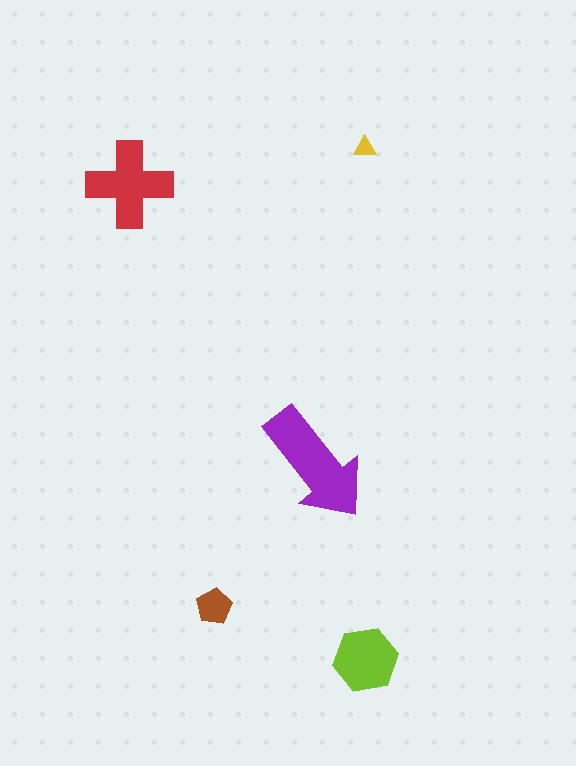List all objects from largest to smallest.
The purple arrow, the red cross, the lime hexagon, the brown pentagon, the yellow triangle.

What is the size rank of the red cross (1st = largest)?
2nd.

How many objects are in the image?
There are 5 objects in the image.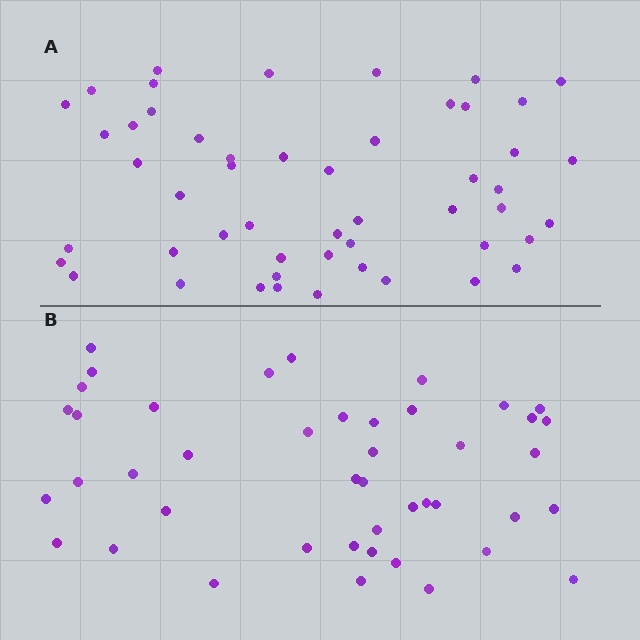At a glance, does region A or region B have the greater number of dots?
Region A (the top region) has more dots.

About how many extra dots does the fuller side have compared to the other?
Region A has roughly 8 or so more dots than region B.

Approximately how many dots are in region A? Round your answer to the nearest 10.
About 50 dots. (The exact count is 51, which rounds to 50.)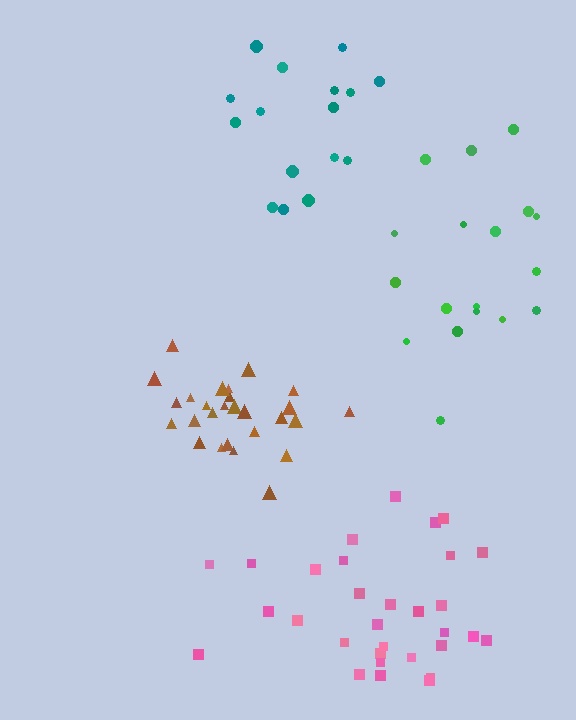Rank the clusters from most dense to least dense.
brown, pink, teal, green.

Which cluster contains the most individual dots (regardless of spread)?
Pink (31).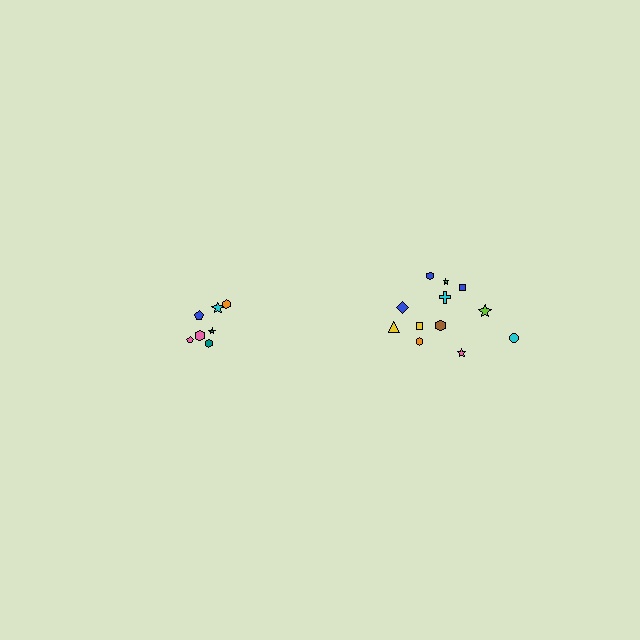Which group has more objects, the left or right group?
The right group.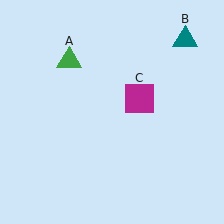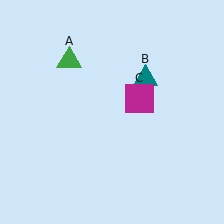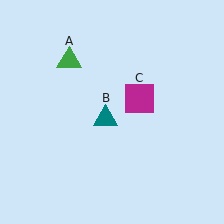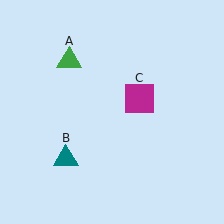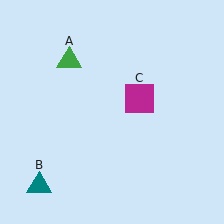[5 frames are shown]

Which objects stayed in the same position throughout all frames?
Green triangle (object A) and magenta square (object C) remained stationary.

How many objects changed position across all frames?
1 object changed position: teal triangle (object B).